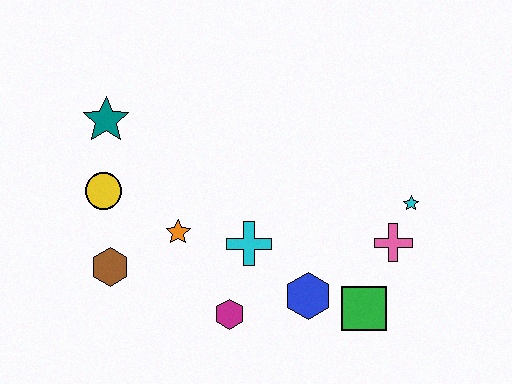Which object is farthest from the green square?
The teal star is farthest from the green square.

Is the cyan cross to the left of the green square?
Yes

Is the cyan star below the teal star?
Yes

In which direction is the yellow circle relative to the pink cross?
The yellow circle is to the left of the pink cross.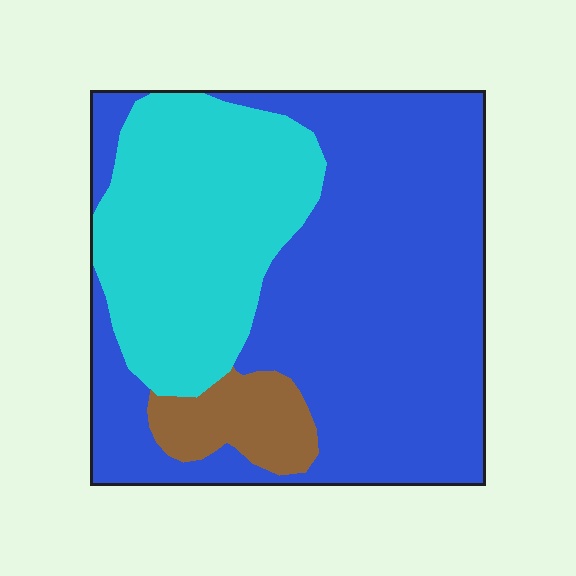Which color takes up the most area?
Blue, at roughly 60%.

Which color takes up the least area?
Brown, at roughly 10%.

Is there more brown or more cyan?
Cyan.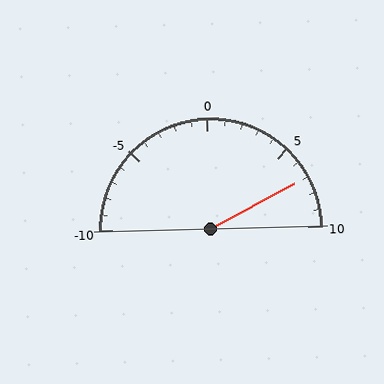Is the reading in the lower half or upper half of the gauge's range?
The reading is in the upper half of the range (-10 to 10).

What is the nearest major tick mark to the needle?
The nearest major tick mark is 5.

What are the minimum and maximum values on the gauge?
The gauge ranges from -10 to 10.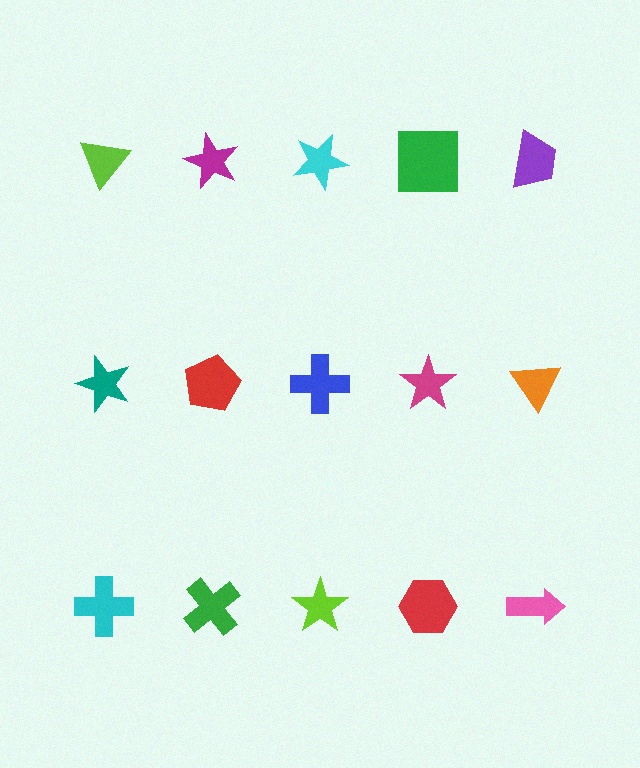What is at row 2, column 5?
An orange triangle.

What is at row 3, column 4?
A red hexagon.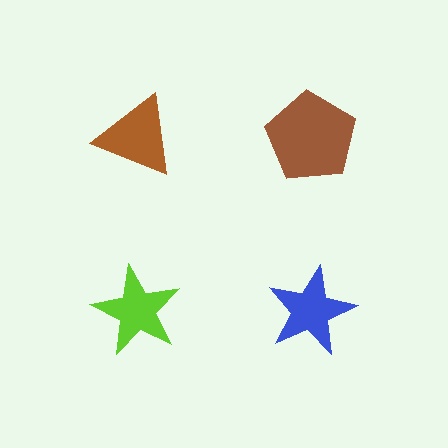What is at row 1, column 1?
A brown triangle.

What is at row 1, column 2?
A brown pentagon.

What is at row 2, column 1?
A lime star.